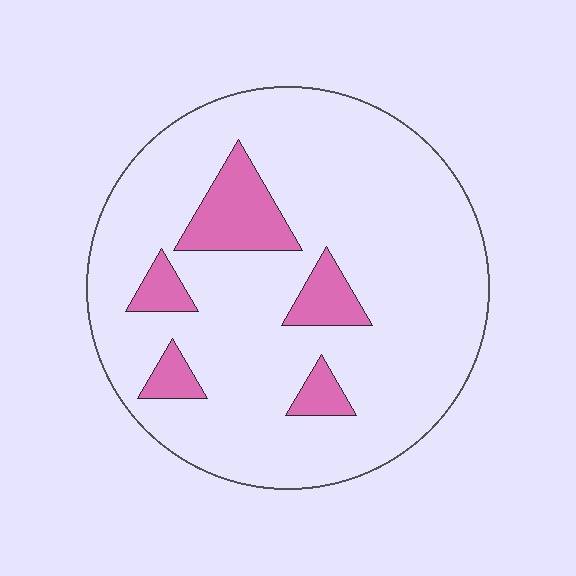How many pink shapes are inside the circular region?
5.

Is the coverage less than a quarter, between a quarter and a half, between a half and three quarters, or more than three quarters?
Less than a quarter.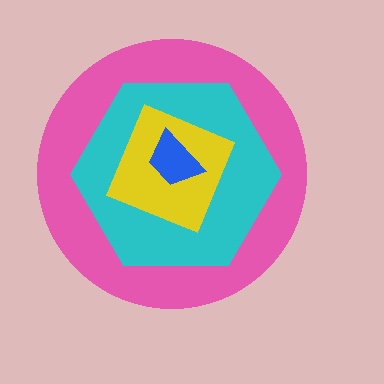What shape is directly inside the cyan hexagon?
The yellow diamond.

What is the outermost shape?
The pink circle.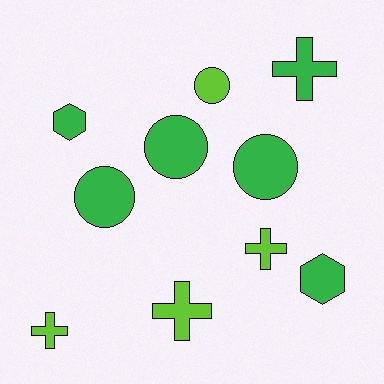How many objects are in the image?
There are 10 objects.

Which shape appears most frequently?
Cross, with 4 objects.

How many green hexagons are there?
There are 2 green hexagons.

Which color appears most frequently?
Green, with 6 objects.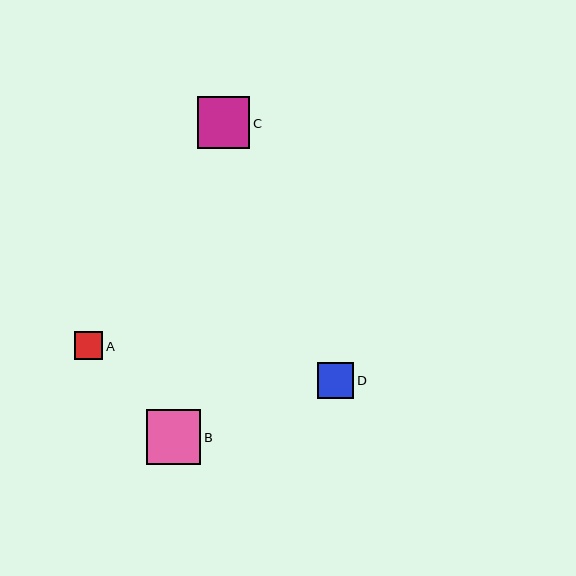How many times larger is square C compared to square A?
Square C is approximately 1.8 times the size of square A.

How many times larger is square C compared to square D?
Square C is approximately 1.5 times the size of square D.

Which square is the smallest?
Square A is the smallest with a size of approximately 28 pixels.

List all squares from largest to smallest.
From largest to smallest: B, C, D, A.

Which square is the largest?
Square B is the largest with a size of approximately 55 pixels.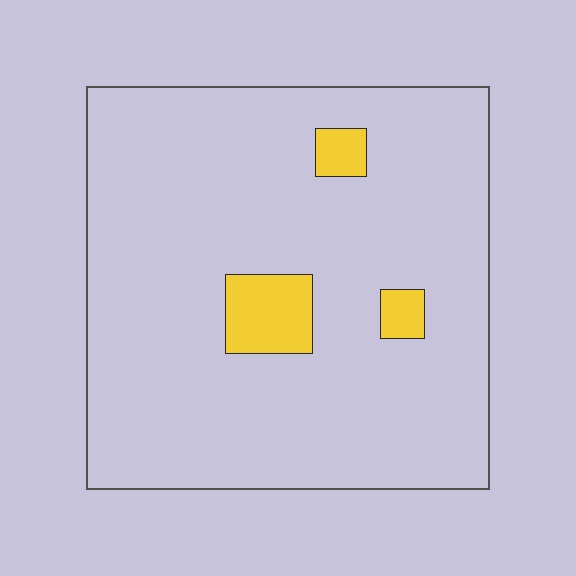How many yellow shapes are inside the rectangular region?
3.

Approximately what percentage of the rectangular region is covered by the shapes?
Approximately 5%.